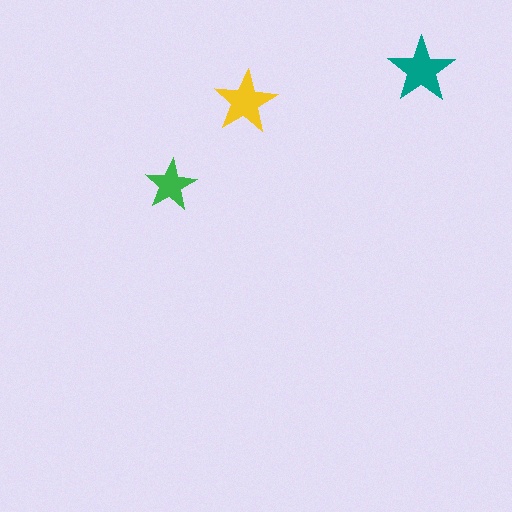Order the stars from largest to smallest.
the teal one, the yellow one, the green one.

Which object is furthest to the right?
The teal star is rightmost.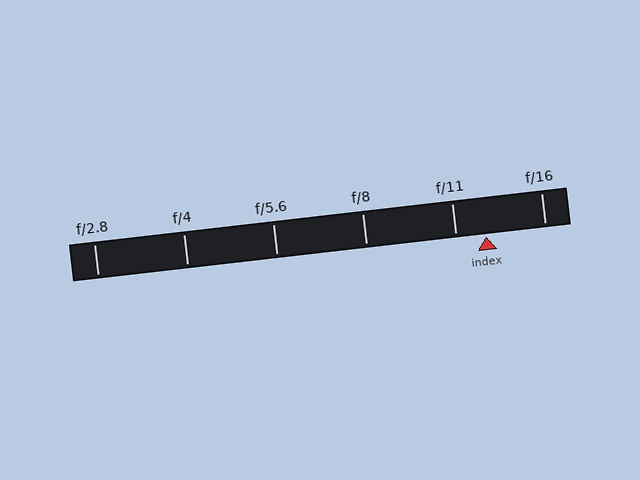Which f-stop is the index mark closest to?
The index mark is closest to f/11.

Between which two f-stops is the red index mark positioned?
The index mark is between f/11 and f/16.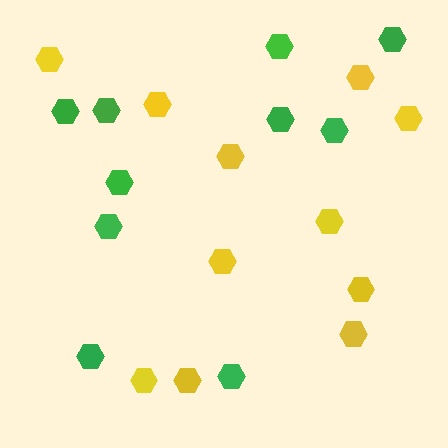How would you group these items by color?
There are 2 groups: one group of yellow hexagons (11) and one group of green hexagons (10).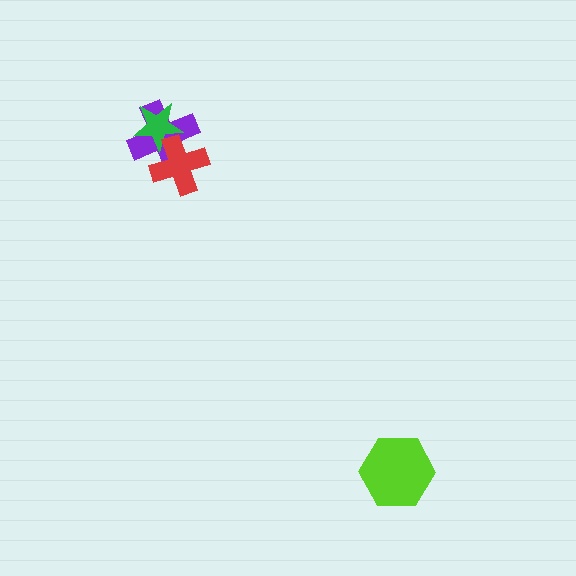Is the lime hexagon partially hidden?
No, no other shape covers it.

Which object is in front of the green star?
The red cross is in front of the green star.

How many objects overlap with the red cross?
2 objects overlap with the red cross.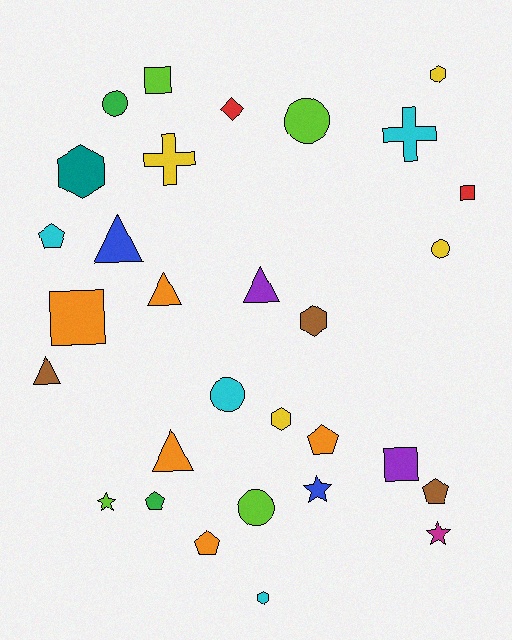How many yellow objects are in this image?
There are 4 yellow objects.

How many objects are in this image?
There are 30 objects.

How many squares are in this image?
There are 4 squares.